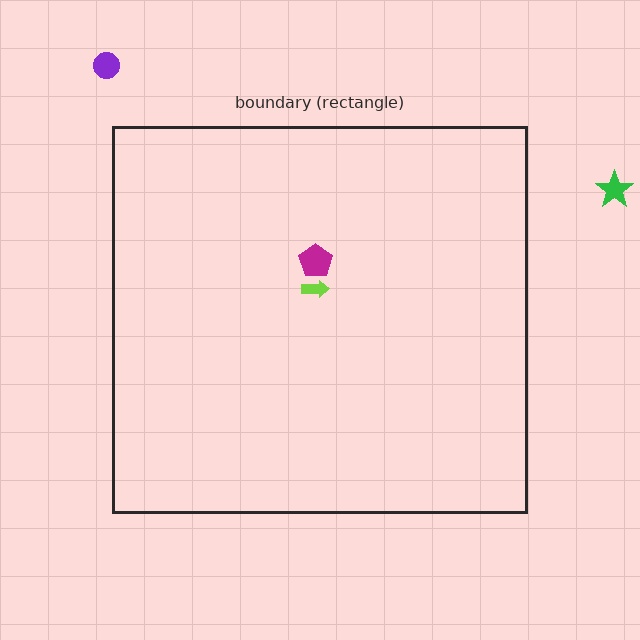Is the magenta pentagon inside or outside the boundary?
Inside.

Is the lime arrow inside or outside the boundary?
Inside.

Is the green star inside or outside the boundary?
Outside.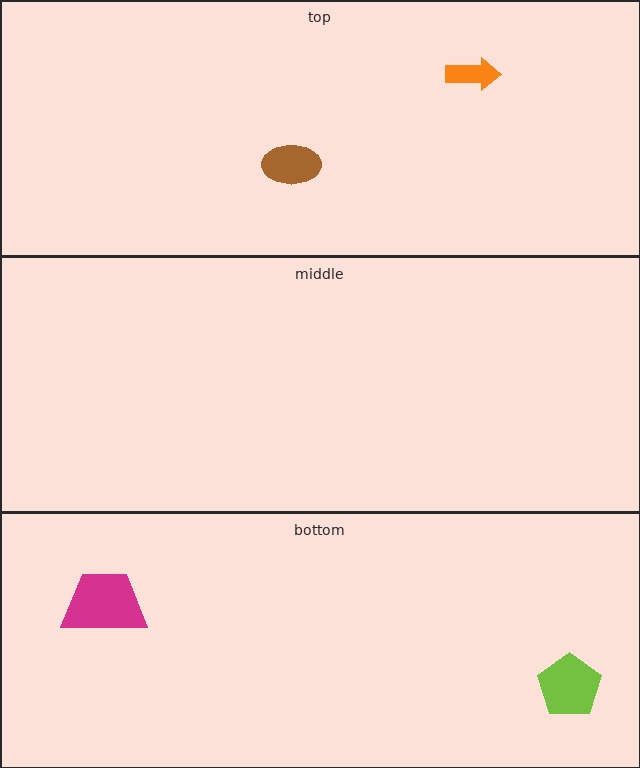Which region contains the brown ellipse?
The top region.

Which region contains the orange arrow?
The top region.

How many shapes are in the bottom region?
2.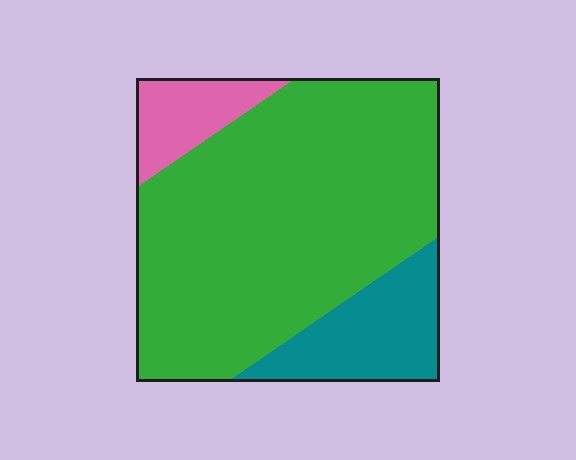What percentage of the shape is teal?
Teal takes up less than a quarter of the shape.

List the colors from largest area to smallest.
From largest to smallest: green, teal, pink.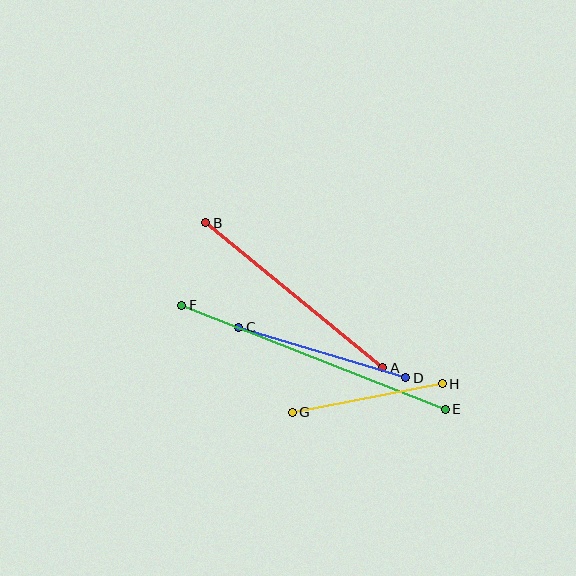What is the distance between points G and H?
The distance is approximately 153 pixels.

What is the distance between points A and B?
The distance is approximately 229 pixels.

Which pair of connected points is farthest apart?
Points E and F are farthest apart.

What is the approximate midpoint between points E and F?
The midpoint is at approximately (313, 357) pixels.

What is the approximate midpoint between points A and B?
The midpoint is at approximately (294, 295) pixels.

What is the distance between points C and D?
The distance is approximately 175 pixels.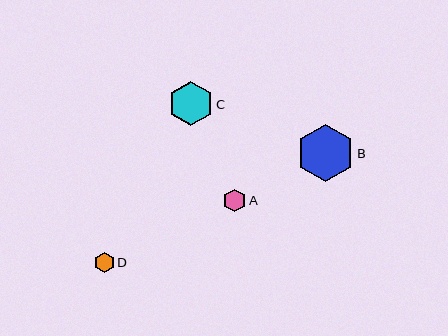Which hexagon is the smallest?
Hexagon D is the smallest with a size of approximately 20 pixels.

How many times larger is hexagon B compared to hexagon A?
Hexagon B is approximately 2.5 times the size of hexagon A.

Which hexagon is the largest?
Hexagon B is the largest with a size of approximately 58 pixels.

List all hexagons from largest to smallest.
From largest to smallest: B, C, A, D.